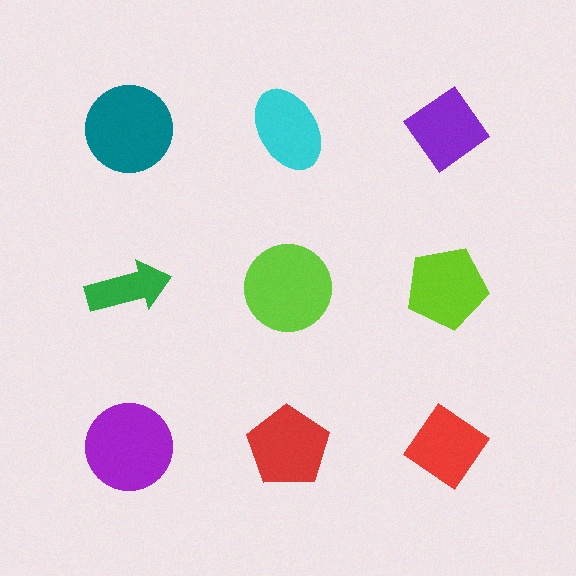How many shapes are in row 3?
3 shapes.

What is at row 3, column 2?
A red pentagon.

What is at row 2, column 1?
A green arrow.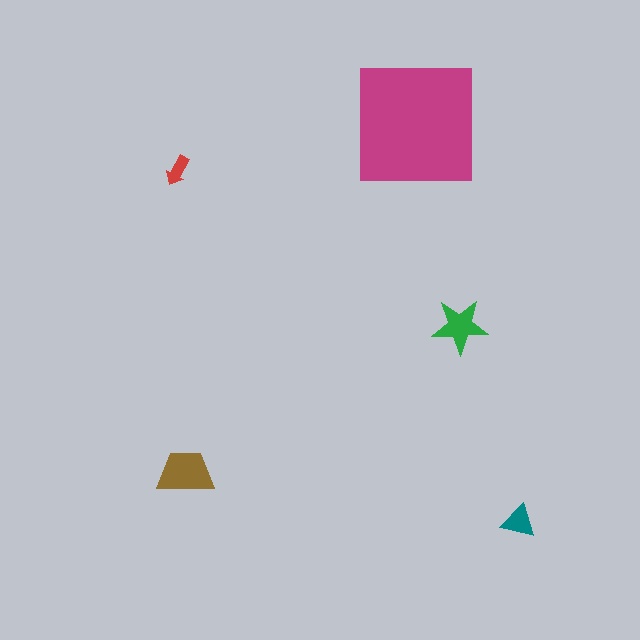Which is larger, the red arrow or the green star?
The green star.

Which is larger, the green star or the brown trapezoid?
The brown trapezoid.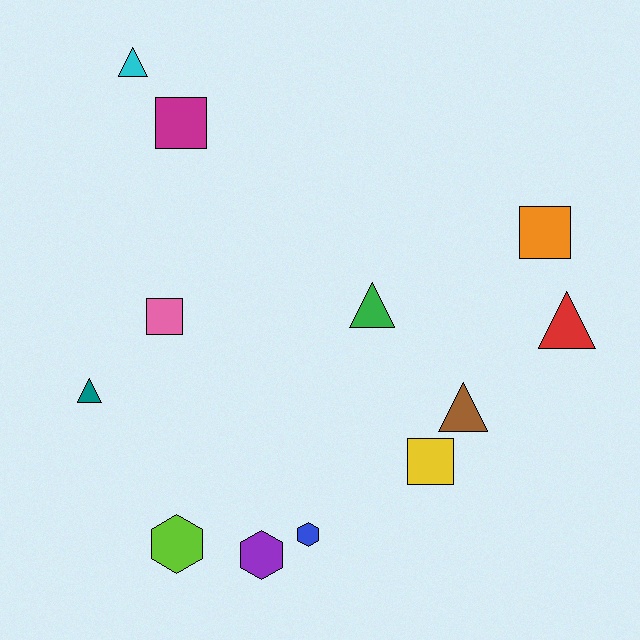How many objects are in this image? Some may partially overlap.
There are 12 objects.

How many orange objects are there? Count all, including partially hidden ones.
There is 1 orange object.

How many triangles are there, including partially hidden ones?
There are 5 triangles.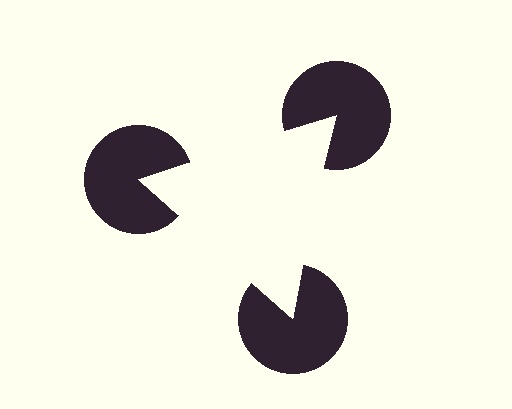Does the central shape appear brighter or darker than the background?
It typically appears slightly brighter than the background, even though no actual brightness change is drawn.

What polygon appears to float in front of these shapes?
An illusory triangle — its edges are inferred from the aligned wedge cuts in the pac-man discs, not physically drawn.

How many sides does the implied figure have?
3 sides.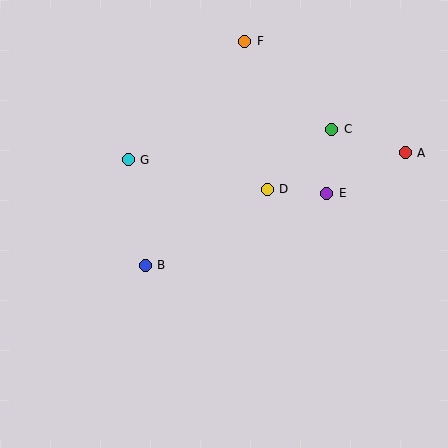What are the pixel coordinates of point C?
Point C is at (332, 129).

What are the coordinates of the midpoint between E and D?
The midpoint between E and D is at (297, 191).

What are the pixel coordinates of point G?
Point G is at (128, 160).